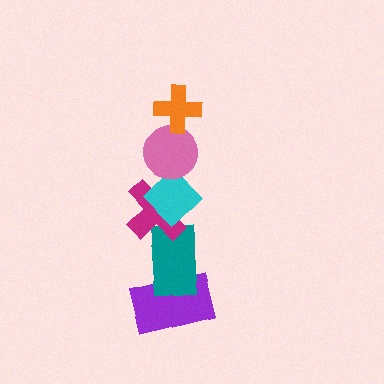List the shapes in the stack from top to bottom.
From top to bottom: the orange cross, the pink circle, the cyan diamond, the magenta cross, the teal rectangle, the purple rectangle.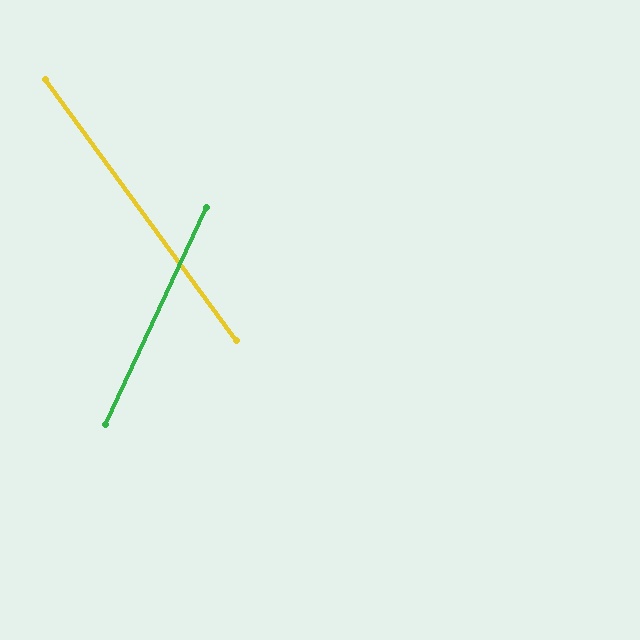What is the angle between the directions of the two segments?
Approximately 61 degrees.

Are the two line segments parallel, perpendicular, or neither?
Neither parallel nor perpendicular — they differ by about 61°.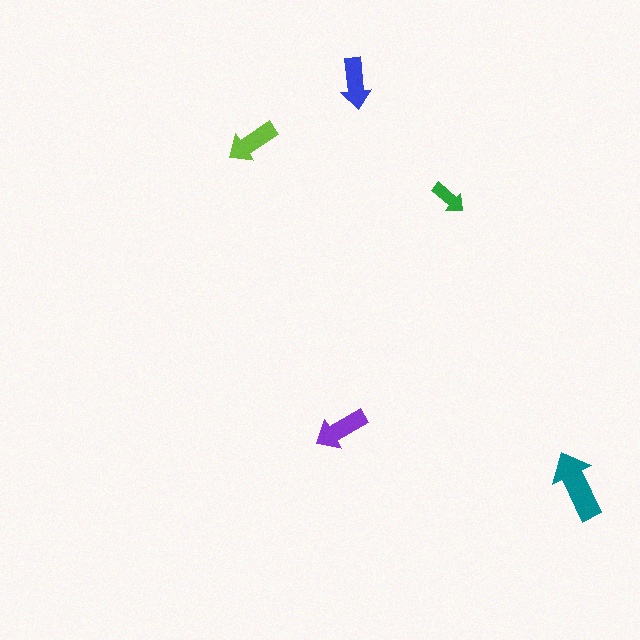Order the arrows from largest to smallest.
the teal one, the purple one, the lime one, the blue one, the green one.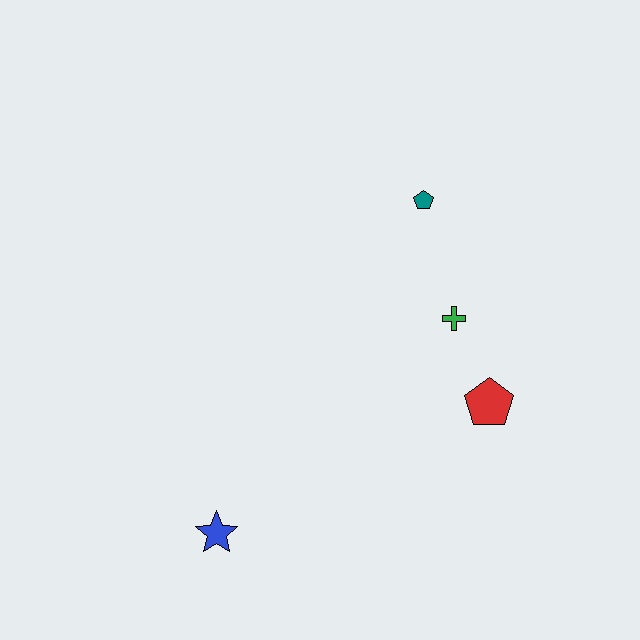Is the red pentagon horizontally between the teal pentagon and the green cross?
No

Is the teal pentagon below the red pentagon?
No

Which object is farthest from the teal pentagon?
The blue star is farthest from the teal pentagon.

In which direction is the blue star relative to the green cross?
The blue star is to the left of the green cross.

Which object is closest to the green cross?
The red pentagon is closest to the green cross.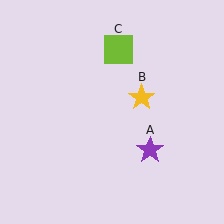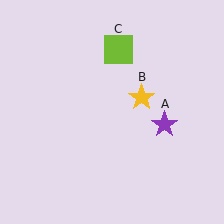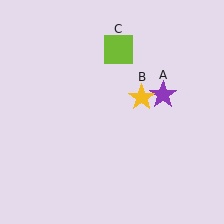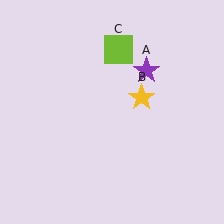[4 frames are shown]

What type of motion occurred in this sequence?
The purple star (object A) rotated counterclockwise around the center of the scene.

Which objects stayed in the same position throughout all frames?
Yellow star (object B) and lime square (object C) remained stationary.